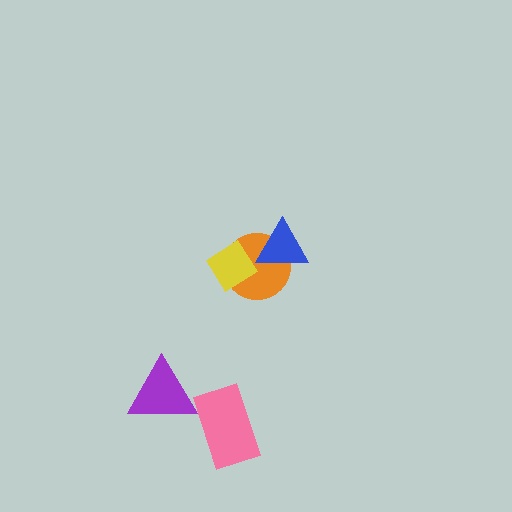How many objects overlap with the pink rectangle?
0 objects overlap with the pink rectangle.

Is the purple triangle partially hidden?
No, no other shape covers it.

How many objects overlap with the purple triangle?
0 objects overlap with the purple triangle.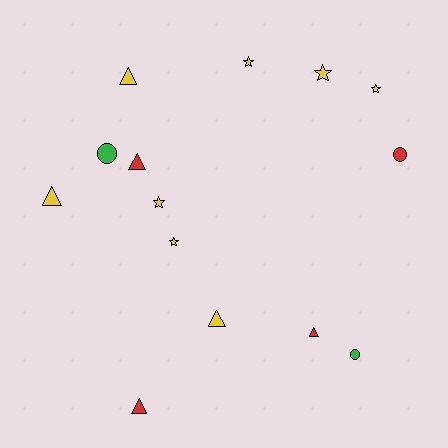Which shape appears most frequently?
Triangle, with 6 objects.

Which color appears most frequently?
Yellow, with 8 objects.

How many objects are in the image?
There are 14 objects.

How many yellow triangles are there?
There are 3 yellow triangles.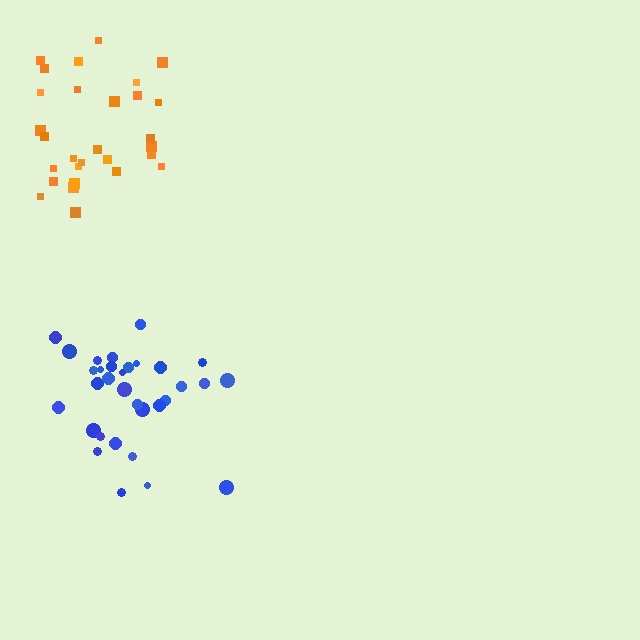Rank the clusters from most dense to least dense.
blue, orange.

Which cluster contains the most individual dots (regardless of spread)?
Blue (32).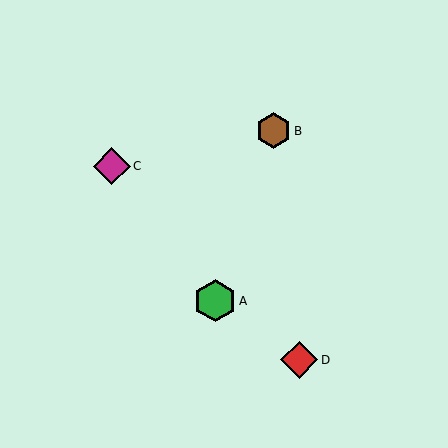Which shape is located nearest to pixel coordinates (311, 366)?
The red diamond (labeled D) at (299, 360) is nearest to that location.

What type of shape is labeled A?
Shape A is a green hexagon.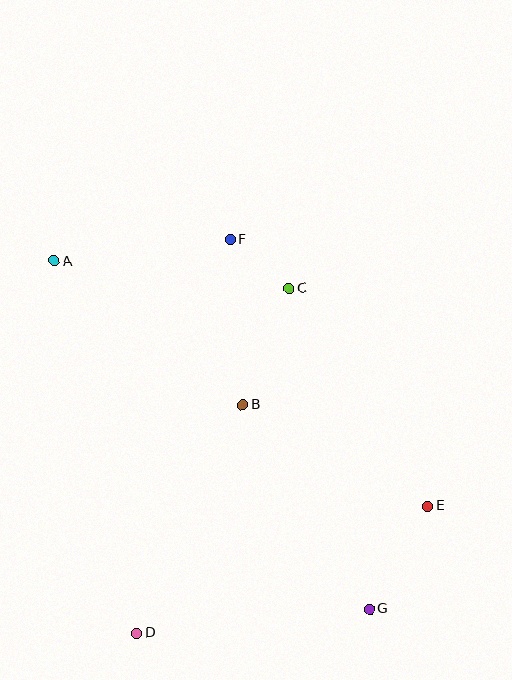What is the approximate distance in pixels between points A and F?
The distance between A and F is approximately 177 pixels.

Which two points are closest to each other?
Points C and F are closest to each other.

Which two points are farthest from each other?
Points A and G are farthest from each other.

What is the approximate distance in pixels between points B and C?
The distance between B and C is approximately 126 pixels.